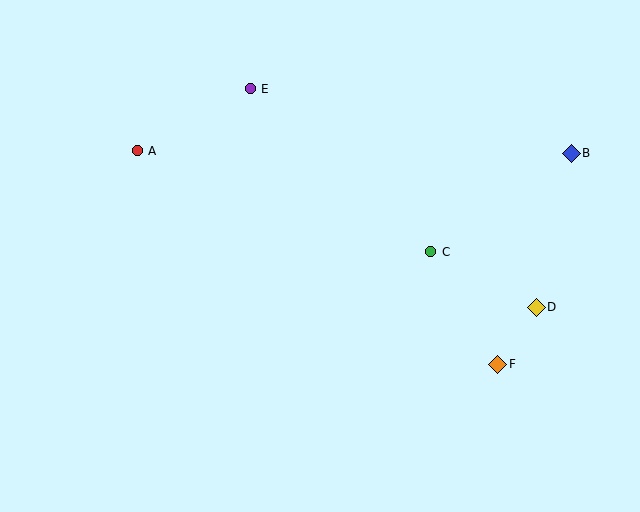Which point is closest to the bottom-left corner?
Point A is closest to the bottom-left corner.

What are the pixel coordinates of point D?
Point D is at (536, 307).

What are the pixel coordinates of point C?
Point C is at (431, 252).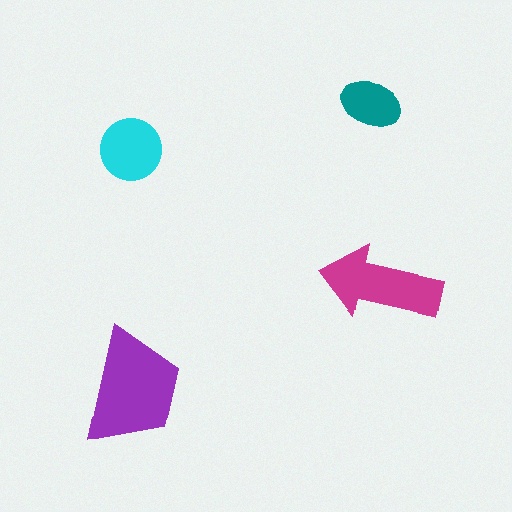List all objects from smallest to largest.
The teal ellipse, the cyan circle, the magenta arrow, the purple trapezoid.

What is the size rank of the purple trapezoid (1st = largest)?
1st.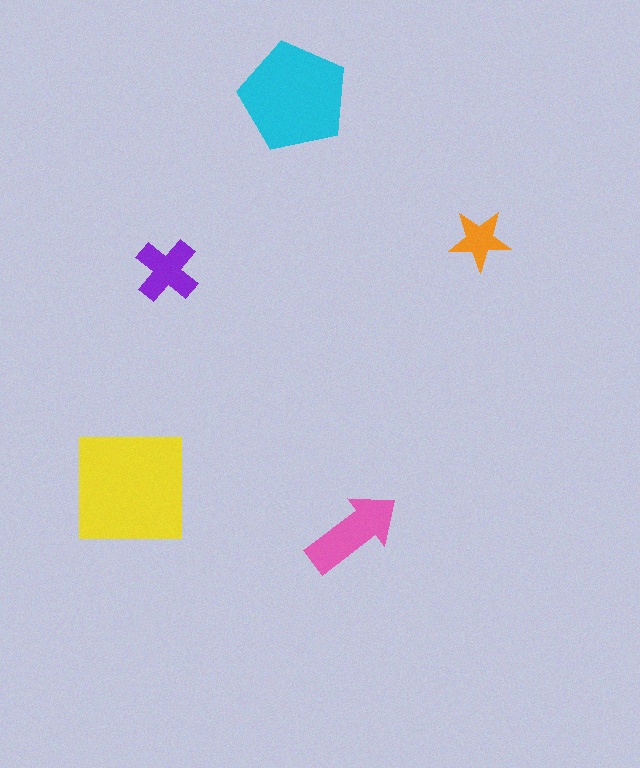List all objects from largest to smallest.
The yellow square, the cyan pentagon, the pink arrow, the purple cross, the orange star.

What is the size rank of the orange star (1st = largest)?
5th.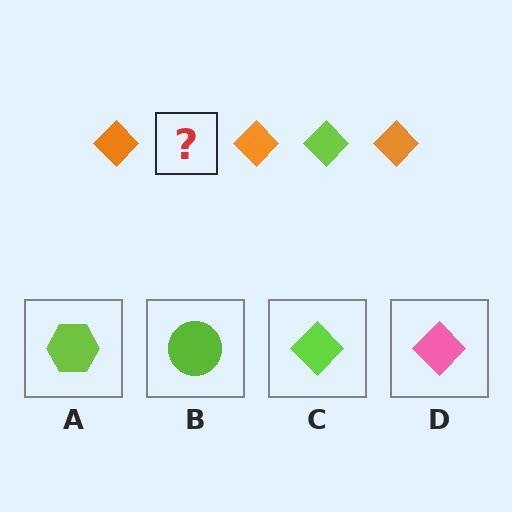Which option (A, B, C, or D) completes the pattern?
C.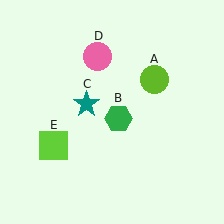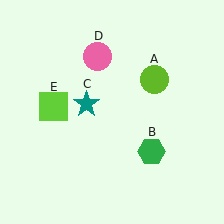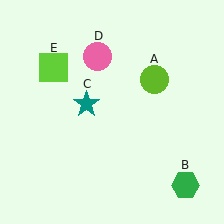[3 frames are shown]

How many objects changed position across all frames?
2 objects changed position: green hexagon (object B), lime square (object E).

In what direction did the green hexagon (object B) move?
The green hexagon (object B) moved down and to the right.